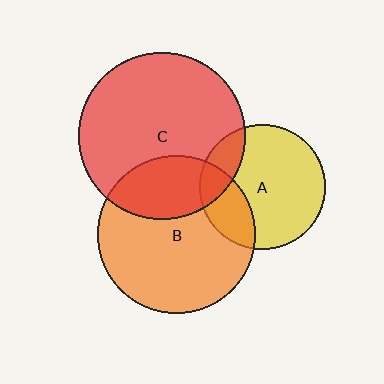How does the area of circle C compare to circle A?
Approximately 1.8 times.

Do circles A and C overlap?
Yes.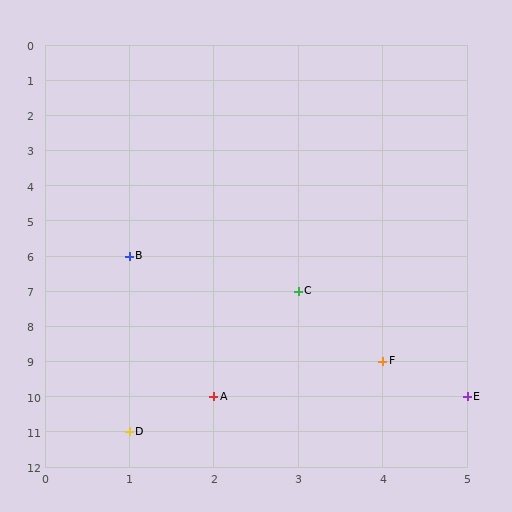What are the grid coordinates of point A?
Point A is at grid coordinates (2, 10).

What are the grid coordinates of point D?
Point D is at grid coordinates (1, 11).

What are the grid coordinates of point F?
Point F is at grid coordinates (4, 9).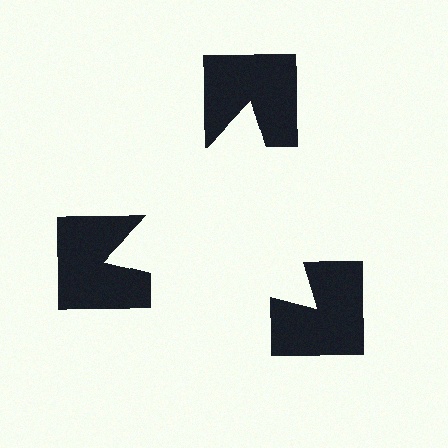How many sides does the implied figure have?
3 sides.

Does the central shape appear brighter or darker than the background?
It typically appears slightly brighter than the background, even though no actual brightness change is drawn.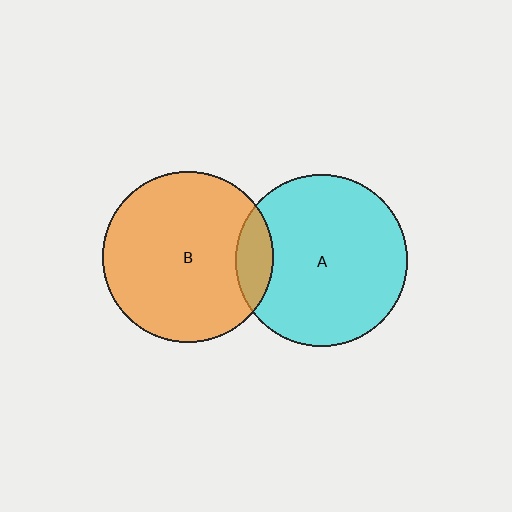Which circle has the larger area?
Circle A (cyan).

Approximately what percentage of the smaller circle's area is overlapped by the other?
Approximately 10%.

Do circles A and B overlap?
Yes.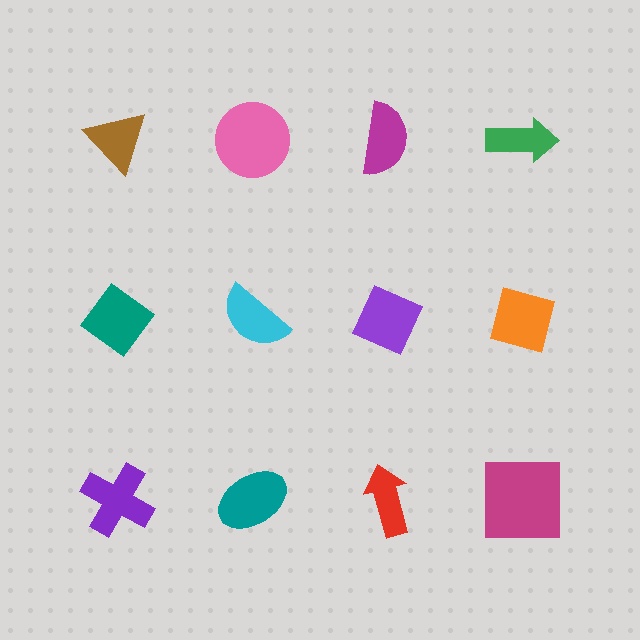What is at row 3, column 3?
A red arrow.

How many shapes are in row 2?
4 shapes.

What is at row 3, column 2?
A teal ellipse.